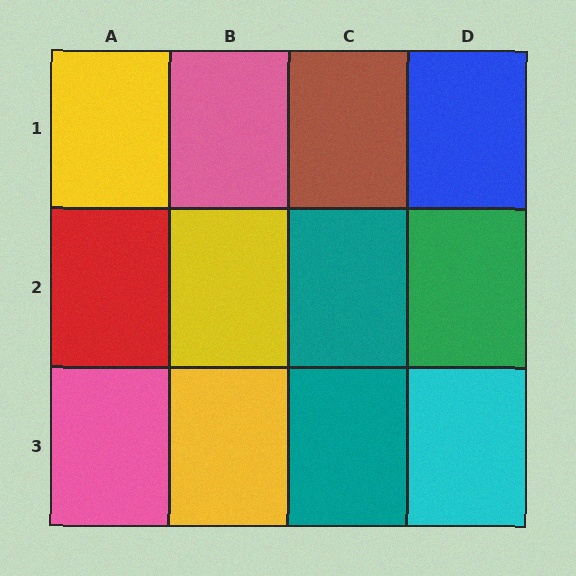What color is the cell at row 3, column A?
Pink.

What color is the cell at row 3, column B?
Yellow.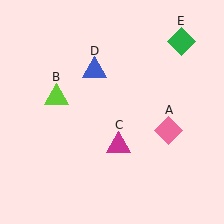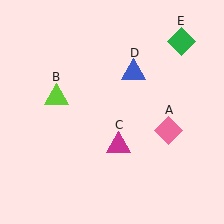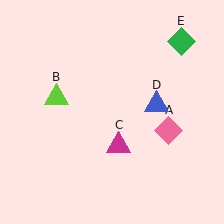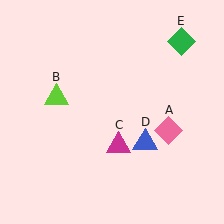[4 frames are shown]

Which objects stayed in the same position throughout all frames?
Pink diamond (object A) and lime triangle (object B) and magenta triangle (object C) and green diamond (object E) remained stationary.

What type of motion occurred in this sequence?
The blue triangle (object D) rotated clockwise around the center of the scene.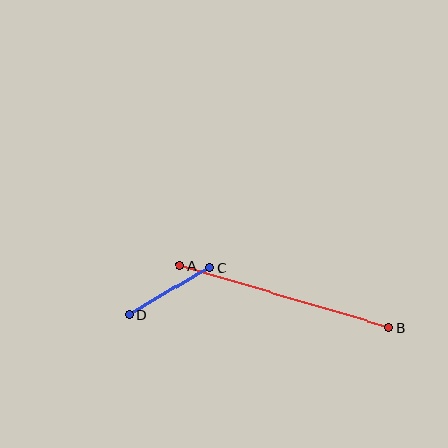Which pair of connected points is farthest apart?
Points A and B are farthest apart.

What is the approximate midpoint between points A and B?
The midpoint is at approximately (284, 296) pixels.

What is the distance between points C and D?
The distance is approximately 93 pixels.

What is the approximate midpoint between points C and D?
The midpoint is at approximately (169, 291) pixels.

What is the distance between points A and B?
The distance is approximately 218 pixels.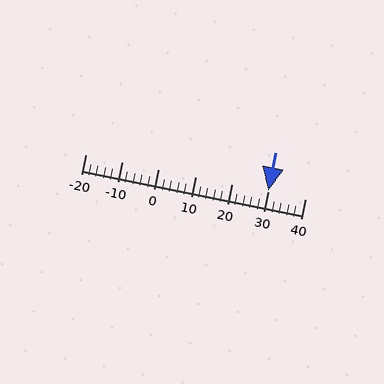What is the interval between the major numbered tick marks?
The major tick marks are spaced 10 units apart.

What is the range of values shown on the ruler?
The ruler shows values from -20 to 40.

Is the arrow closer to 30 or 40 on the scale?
The arrow is closer to 30.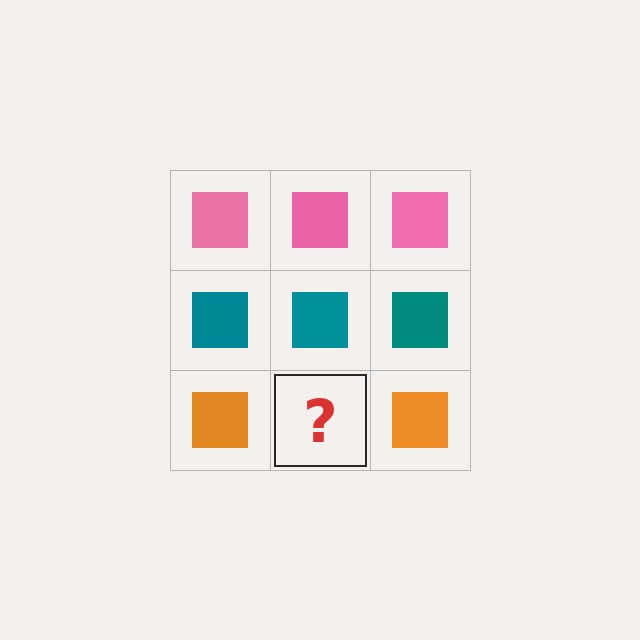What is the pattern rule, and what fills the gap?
The rule is that each row has a consistent color. The gap should be filled with an orange square.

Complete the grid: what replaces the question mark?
The question mark should be replaced with an orange square.